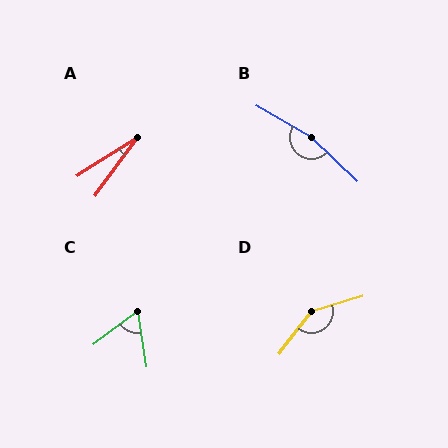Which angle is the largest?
B, at approximately 166 degrees.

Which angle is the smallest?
A, at approximately 21 degrees.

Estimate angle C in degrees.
Approximately 62 degrees.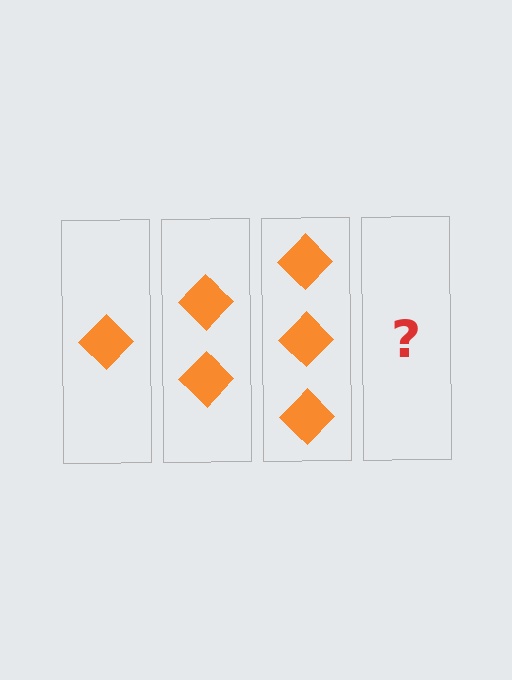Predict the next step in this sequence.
The next step is 4 diamonds.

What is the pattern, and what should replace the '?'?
The pattern is that each step adds one more diamond. The '?' should be 4 diamonds.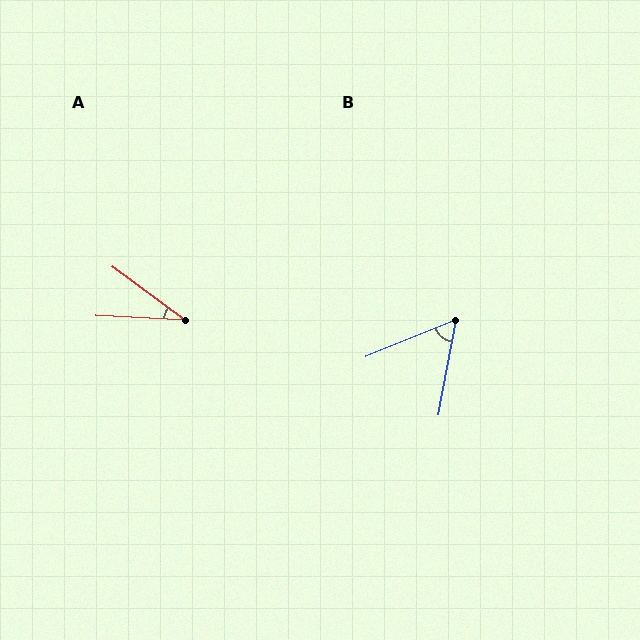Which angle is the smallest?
A, at approximately 33 degrees.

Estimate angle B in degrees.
Approximately 57 degrees.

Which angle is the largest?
B, at approximately 57 degrees.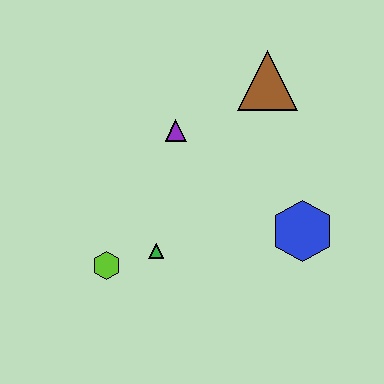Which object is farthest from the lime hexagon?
The brown triangle is farthest from the lime hexagon.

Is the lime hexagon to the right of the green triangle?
No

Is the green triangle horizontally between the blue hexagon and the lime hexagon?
Yes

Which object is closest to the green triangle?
The lime hexagon is closest to the green triangle.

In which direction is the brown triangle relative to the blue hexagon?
The brown triangle is above the blue hexagon.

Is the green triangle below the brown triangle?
Yes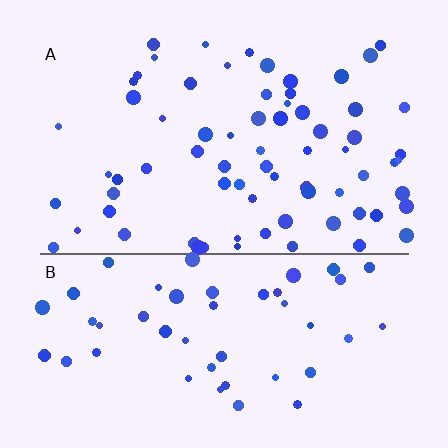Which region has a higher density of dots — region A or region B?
A (the top).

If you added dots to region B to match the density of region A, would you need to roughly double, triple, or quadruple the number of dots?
Approximately double.